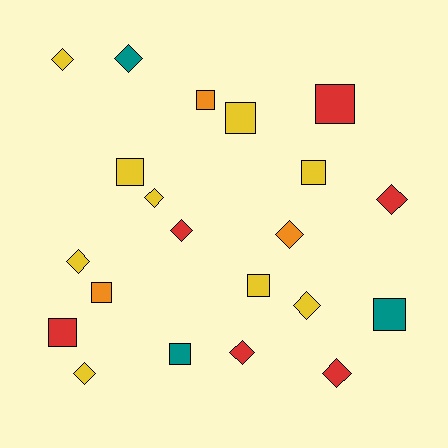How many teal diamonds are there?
There is 1 teal diamond.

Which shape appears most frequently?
Diamond, with 11 objects.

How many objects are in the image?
There are 21 objects.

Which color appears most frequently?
Yellow, with 9 objects.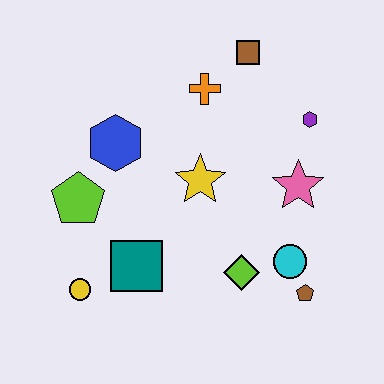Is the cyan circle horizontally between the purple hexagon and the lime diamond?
Yes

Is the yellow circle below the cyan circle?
Yes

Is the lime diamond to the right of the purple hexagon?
No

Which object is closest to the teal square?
The yellow circle is closest to the teal square.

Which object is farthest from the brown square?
The yellow circle is farthest from the brown square.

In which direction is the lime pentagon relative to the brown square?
The lime pentagon is to the left of the brown square.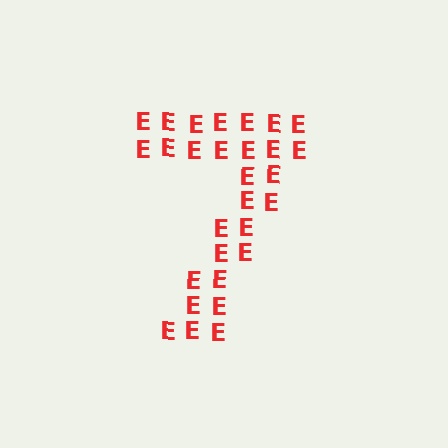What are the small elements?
The small elements are letter E's.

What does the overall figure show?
The overall figure shows the digit 7.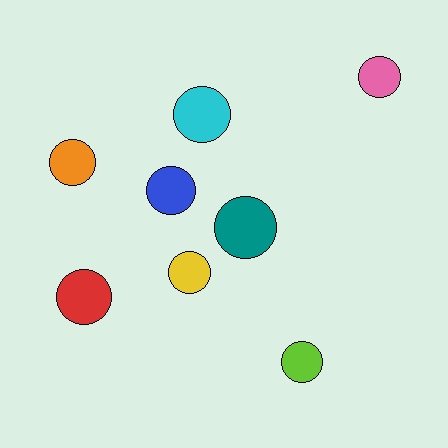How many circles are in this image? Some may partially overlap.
There are 8 circles.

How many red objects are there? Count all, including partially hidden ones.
There is 1 red object.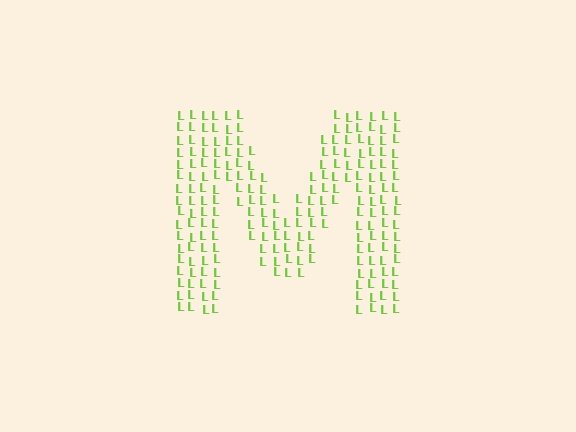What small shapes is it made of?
It is made of small letter L's.